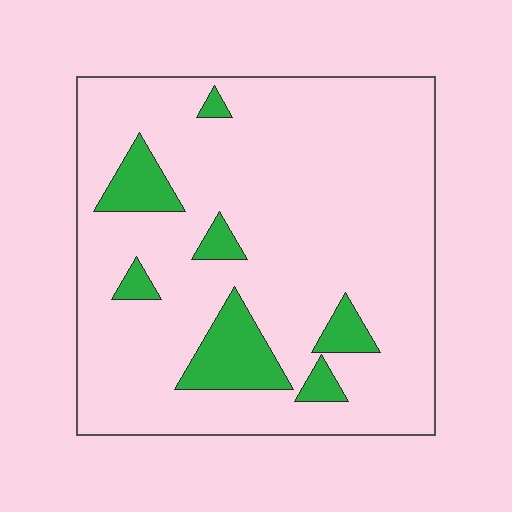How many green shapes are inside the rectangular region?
7.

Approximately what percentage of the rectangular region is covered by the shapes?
Approximately 15%.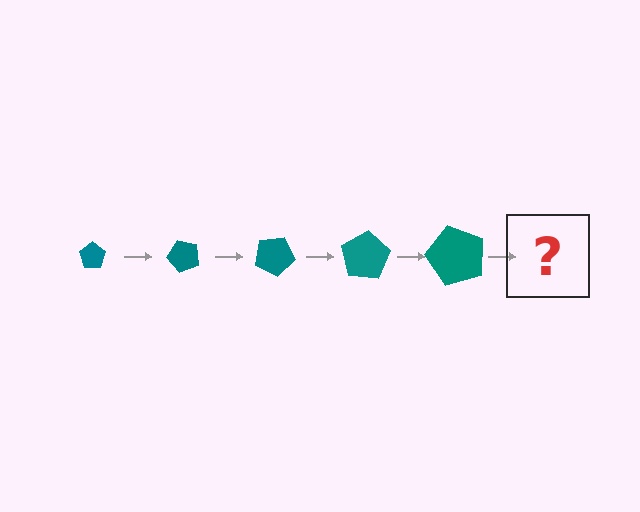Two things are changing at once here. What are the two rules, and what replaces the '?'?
The two rules are that the pentagon grows larger each step and it rotates 50 degrees each step. The '?' should be a pentagon, larger than the previous one and rotated 250 degrees from the start.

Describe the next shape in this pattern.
It should be a pentagon, larger than the previous one and rotated 250 degrees from the start.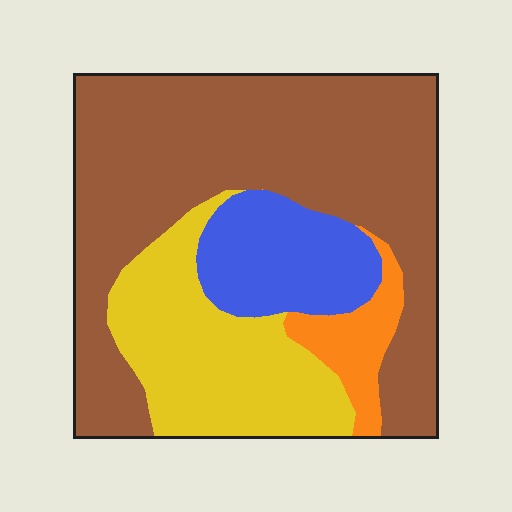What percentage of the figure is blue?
Blue covers 14% of the figure.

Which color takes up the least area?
Orange, at roughly 5%.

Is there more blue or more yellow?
Yellow.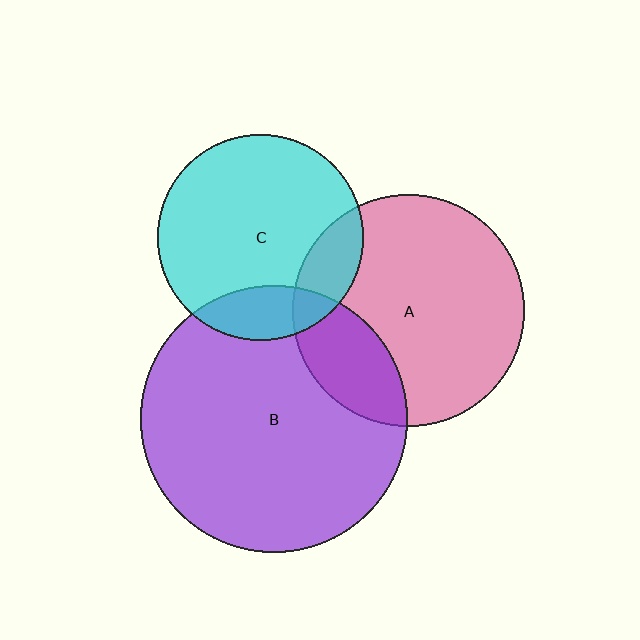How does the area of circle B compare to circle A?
Approximately 1.3 times.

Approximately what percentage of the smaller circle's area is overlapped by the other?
Approximately 15%.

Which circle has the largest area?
Circle B (purple).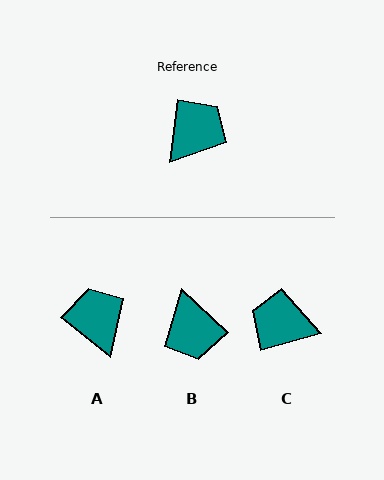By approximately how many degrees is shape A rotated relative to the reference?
Approximately 58 degrees counter-clockwise.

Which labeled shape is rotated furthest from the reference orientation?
B, about 126 degrees away.